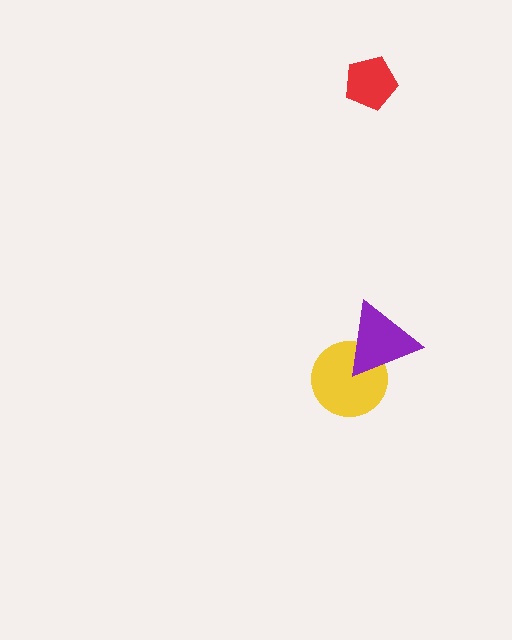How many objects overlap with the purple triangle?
1 object overlaps with the purple triangle.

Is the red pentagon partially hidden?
No, no other shape covers it.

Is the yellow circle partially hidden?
Yes, it is partially covered by another shape.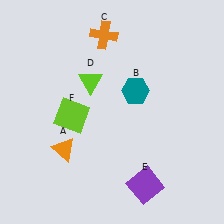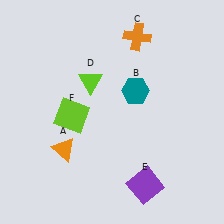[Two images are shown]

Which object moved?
The orange cross (C) moved right.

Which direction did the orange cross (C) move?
The orange cross (C) moved right.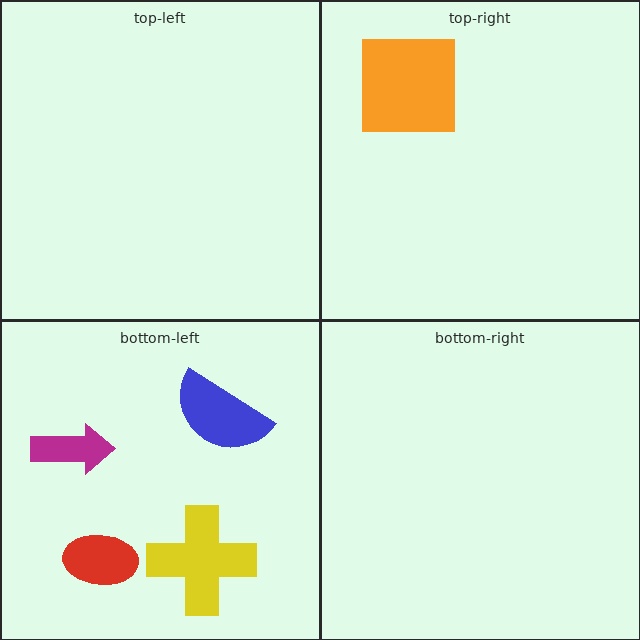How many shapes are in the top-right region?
1.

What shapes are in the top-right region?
The orange square.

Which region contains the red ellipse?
The bottom-left region.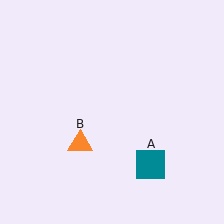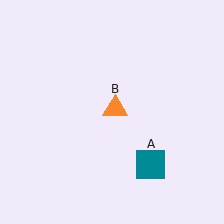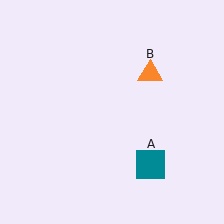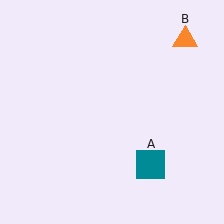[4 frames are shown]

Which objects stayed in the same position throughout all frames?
Teal square (object A) remained stationary.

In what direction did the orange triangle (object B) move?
The orange triangle (object B) moved up and to the right.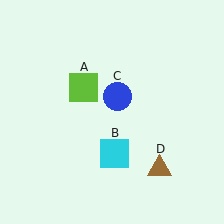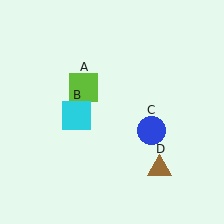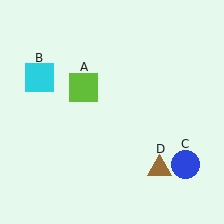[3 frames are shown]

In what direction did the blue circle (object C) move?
The blue circle (object C) moved down and to the right.